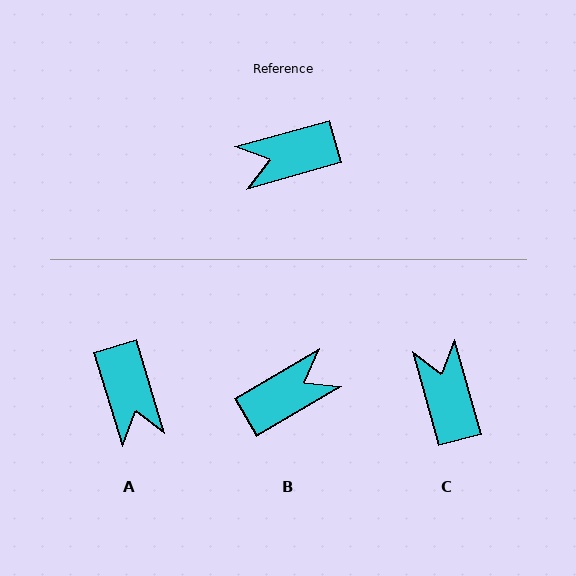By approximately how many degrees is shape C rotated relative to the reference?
Approximately 90 degrees clockwise.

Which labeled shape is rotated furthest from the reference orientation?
B, about 165 degrees away.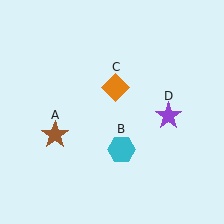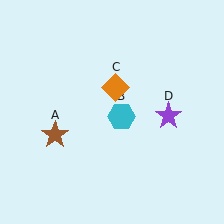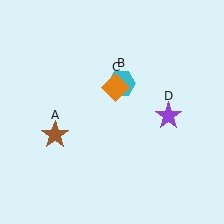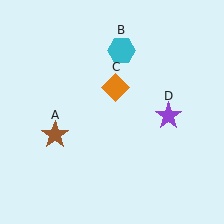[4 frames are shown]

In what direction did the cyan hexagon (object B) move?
The cyan hexagon (object B) moved up.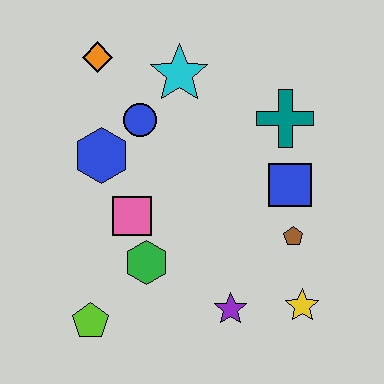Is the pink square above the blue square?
No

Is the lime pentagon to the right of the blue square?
No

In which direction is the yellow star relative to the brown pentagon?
The yellow star is below the brown pentagon.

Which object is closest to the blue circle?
The blue hexagon is closest to the blue circle.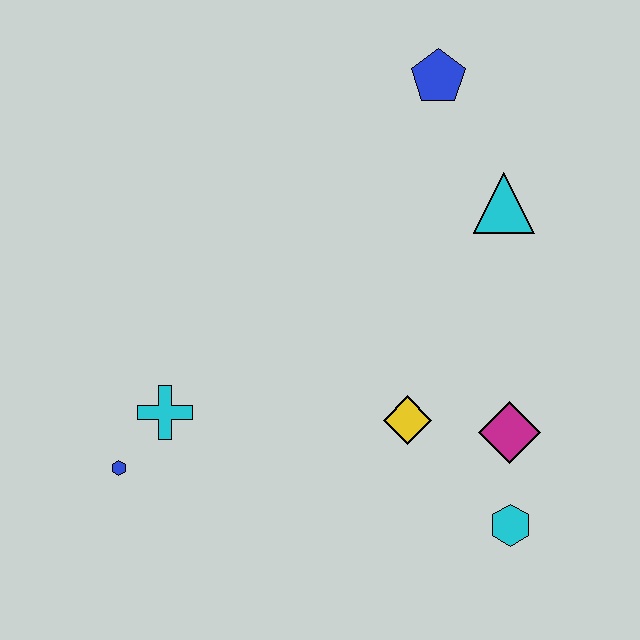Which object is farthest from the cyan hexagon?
The blue pentagon is farthest from the cyan hexagon.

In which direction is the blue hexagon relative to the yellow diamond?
The blue hexagon is to the left of the yellow diamond.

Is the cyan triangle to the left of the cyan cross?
No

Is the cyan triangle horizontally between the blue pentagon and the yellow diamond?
No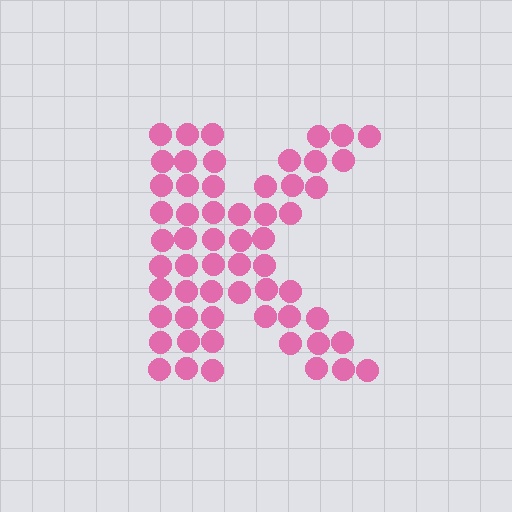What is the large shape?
The large shape is the letter K.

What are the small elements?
The small elements are circles.